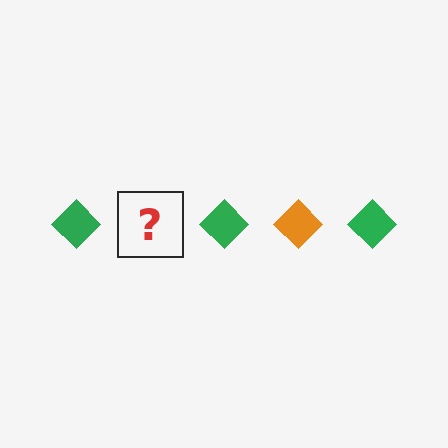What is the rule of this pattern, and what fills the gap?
The rule is that the pattern cycles through green, orange diamonds. The gap should be filled with an orange diamond.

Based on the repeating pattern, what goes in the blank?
The blank should be an orange diamond.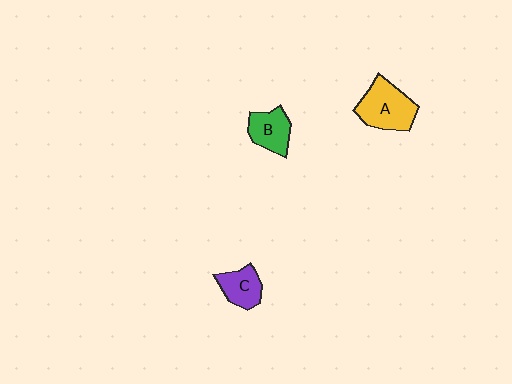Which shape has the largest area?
Shape A (yellow).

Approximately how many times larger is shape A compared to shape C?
Approximately 1.6 times.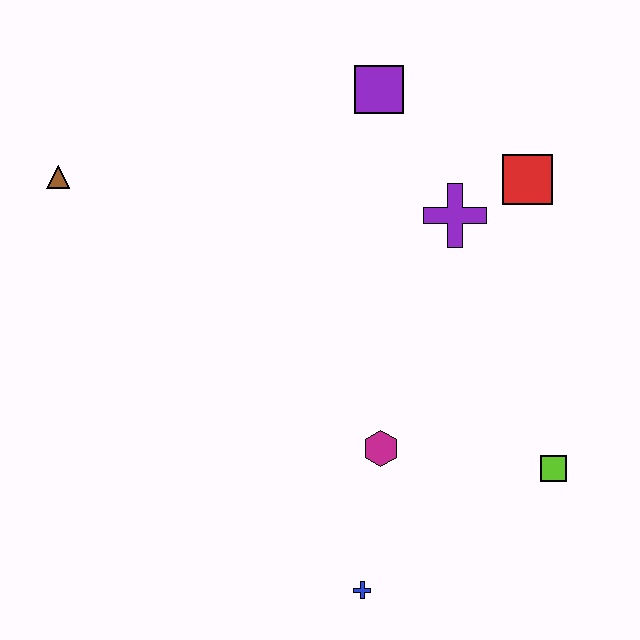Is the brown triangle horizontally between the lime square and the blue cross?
No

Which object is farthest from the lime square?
The brown triangle is farthest from the lime square.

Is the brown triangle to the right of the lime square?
No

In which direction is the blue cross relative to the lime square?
The blue cross is to the left of the lime square.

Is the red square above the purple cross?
Yes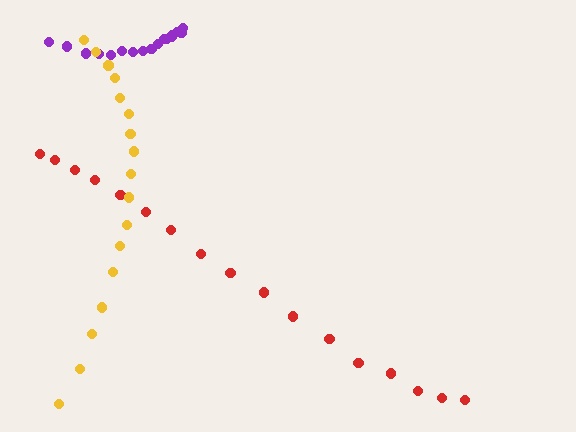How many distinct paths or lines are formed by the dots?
There are 3 distinct paths.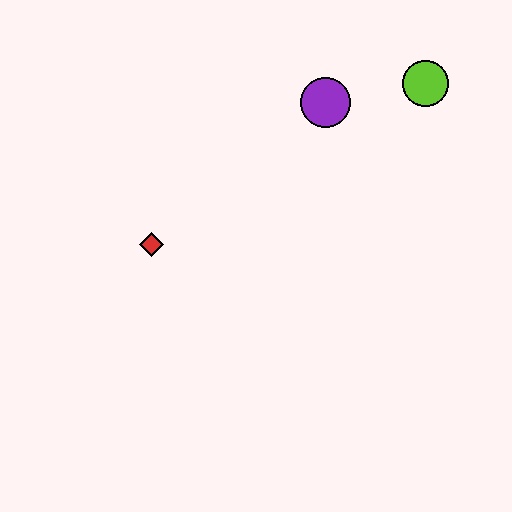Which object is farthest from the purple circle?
The red diamond is farthest from the purple circle.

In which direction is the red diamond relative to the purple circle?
The red diamond is to the left of the purple circle.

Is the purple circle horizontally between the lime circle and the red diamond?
Yes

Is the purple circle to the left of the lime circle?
Yes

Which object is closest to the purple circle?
The lime circle is closest to the purple circle.